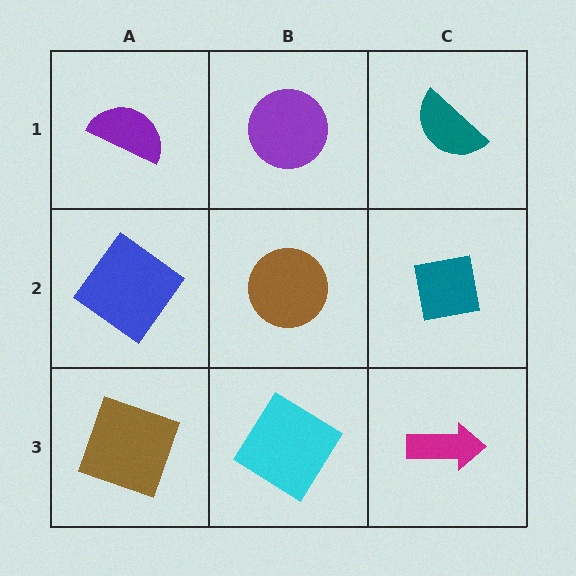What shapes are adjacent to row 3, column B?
A brown circle (row 2, column B), a brown square (row 3, column A), a magenta arrow (row 3, column C).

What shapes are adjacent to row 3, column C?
A teal square (row 2, column C), a cyan diamond (row 3, column B).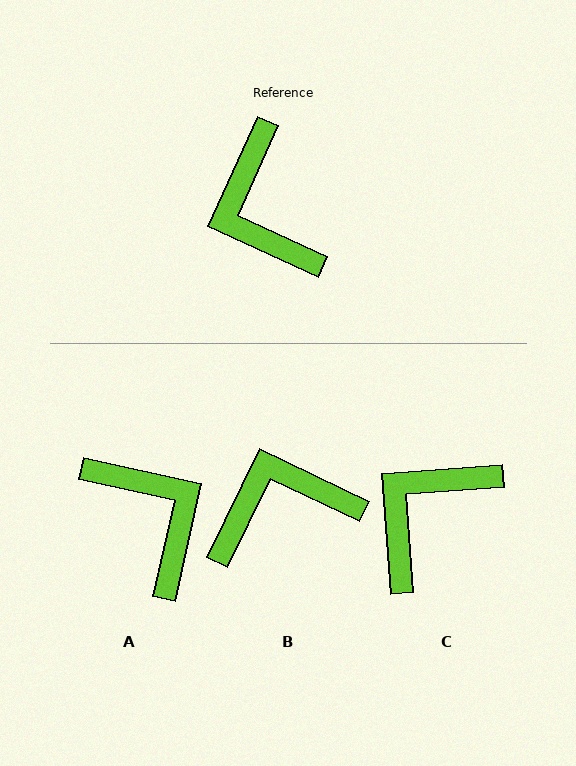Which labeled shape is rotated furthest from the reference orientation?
A, about 168 degrees away.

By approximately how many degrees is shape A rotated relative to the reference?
Approximately 168 degrees clockwise.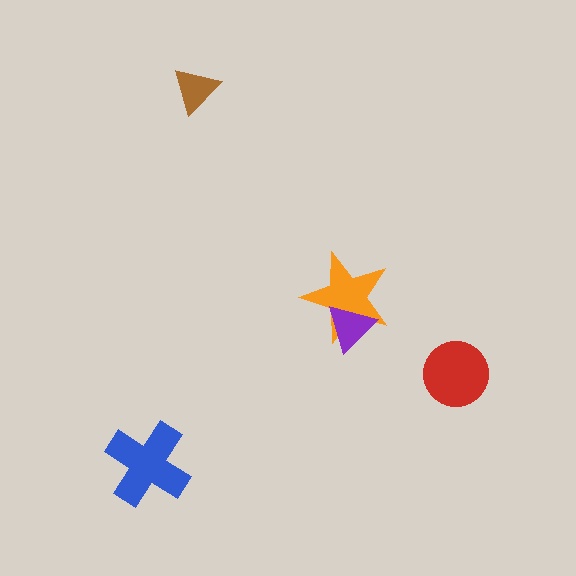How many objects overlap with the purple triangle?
1 object overlaps with the purple triangle.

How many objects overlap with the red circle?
0 objects overlap with the red circle.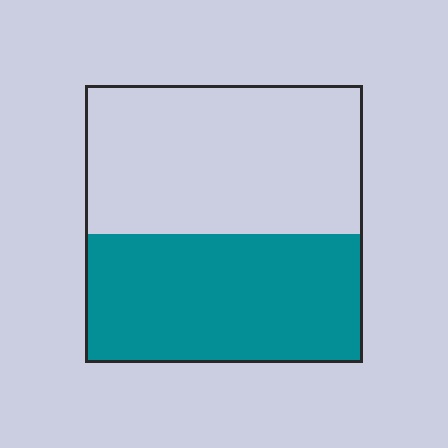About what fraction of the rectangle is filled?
About one half (1/2).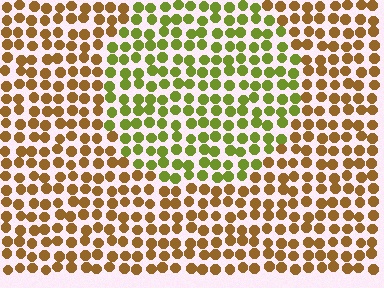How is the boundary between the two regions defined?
The boundary is defined purely by a slight shift in hue (about 47 degrees). Spacing, size, and orientation are identical on both sides.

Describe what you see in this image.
The image is filled with small brown elements in a uniform arrangement. A circle-shaped region is visible where the elements are tinted to a slightly different hue, forming a subtle color boundary.